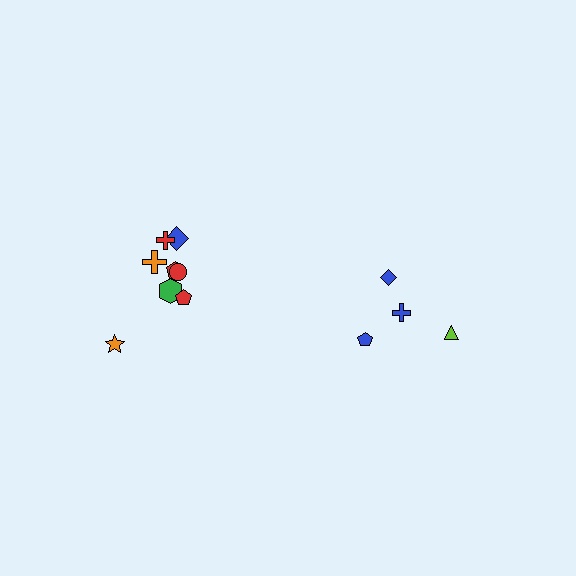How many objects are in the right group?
There are 4 objects.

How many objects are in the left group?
There are 8 objects.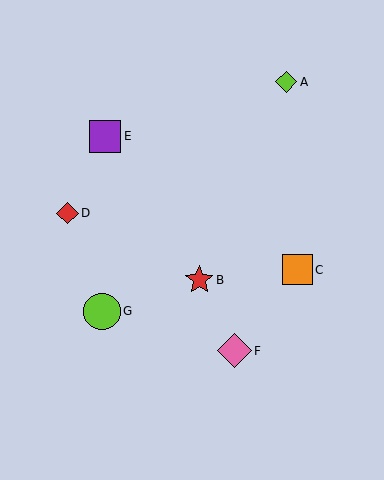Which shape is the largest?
The lime circle (labeled G) is the largest.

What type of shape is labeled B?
Shape B is a red star.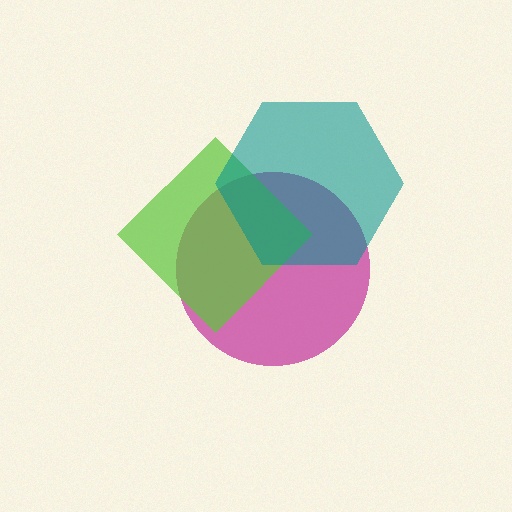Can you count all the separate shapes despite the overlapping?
Yes, there are 3 separate shapes.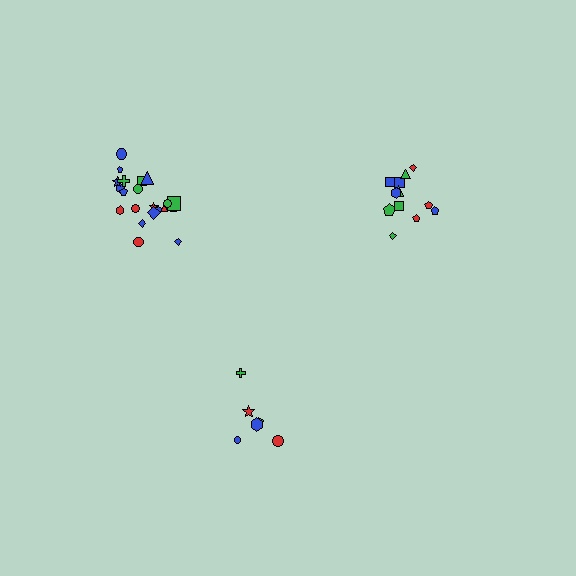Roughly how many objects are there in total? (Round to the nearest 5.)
Roughly 40 objects in total.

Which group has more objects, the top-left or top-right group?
The top-left group.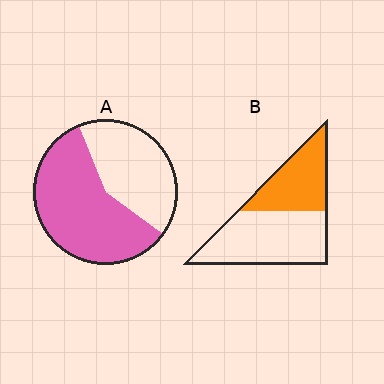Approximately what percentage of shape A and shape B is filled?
A is approximately 60% and B is approximately 40%.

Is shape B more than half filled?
No.